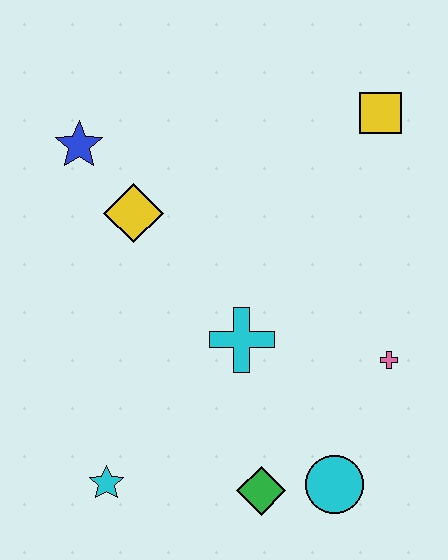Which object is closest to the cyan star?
The green diamond is closest to the cyan star.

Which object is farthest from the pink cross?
The blue star is farthest from the pink cross.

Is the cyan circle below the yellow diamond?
Yes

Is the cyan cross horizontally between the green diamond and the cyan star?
Yes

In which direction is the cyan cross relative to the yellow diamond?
The cyan cross is below the yellow diamond.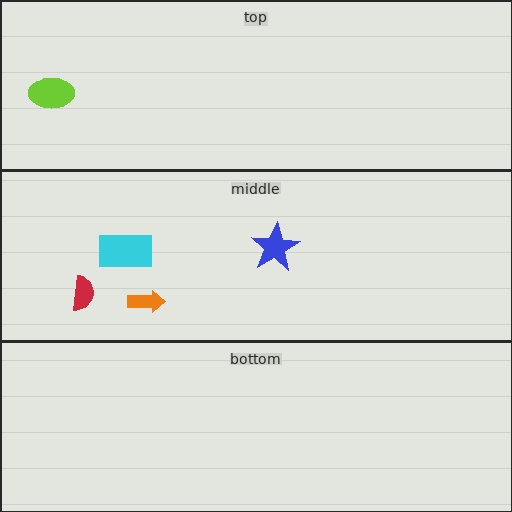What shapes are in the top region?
The lime ellipse.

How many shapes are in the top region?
1.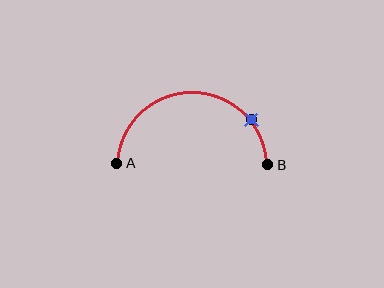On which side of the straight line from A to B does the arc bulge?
The arc bulges above the straight line connecting A and B.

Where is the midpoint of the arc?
The arc midpoint is the point on the curve farthest from the straight line joining A and B. It sits above that line.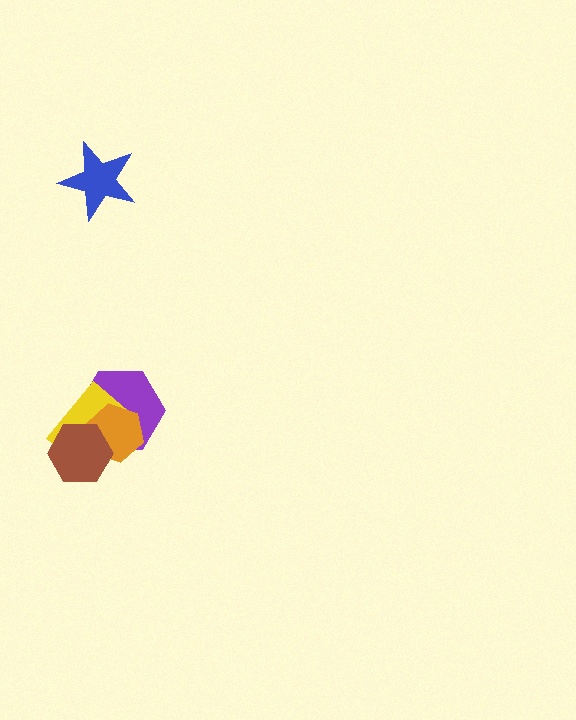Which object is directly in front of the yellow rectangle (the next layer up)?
The orange hexagon is directly in front of the yellow rectangle.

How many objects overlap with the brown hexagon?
3 objects overlap with the brown hexagon.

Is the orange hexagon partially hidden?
Yes, it is partially covered by another shape.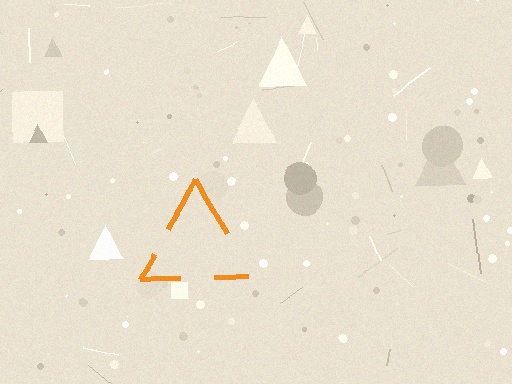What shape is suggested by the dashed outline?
The dashed outline suggests a triangle.